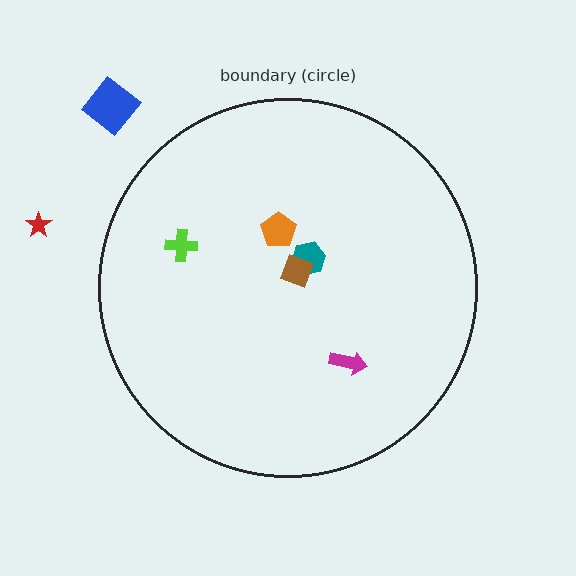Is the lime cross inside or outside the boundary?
Inside.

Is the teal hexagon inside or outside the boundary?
Inside.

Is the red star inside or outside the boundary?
Outside.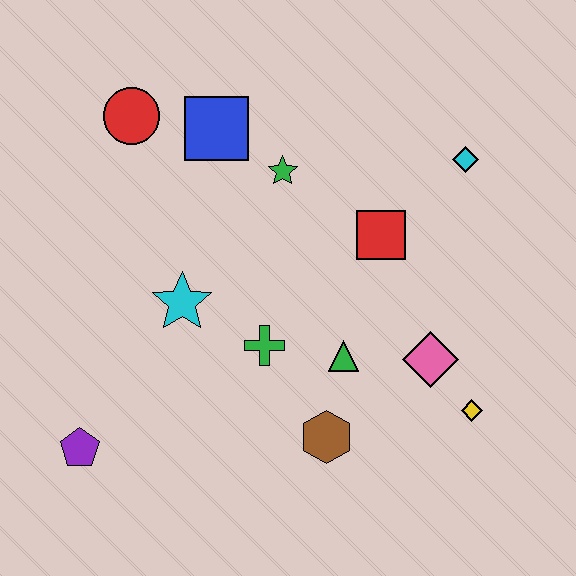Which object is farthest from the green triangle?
The red circle is farthest from the green triangle.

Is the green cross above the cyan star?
No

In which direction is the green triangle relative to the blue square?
The green triangle is below the blue square.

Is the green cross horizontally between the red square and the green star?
No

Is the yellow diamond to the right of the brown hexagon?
Yes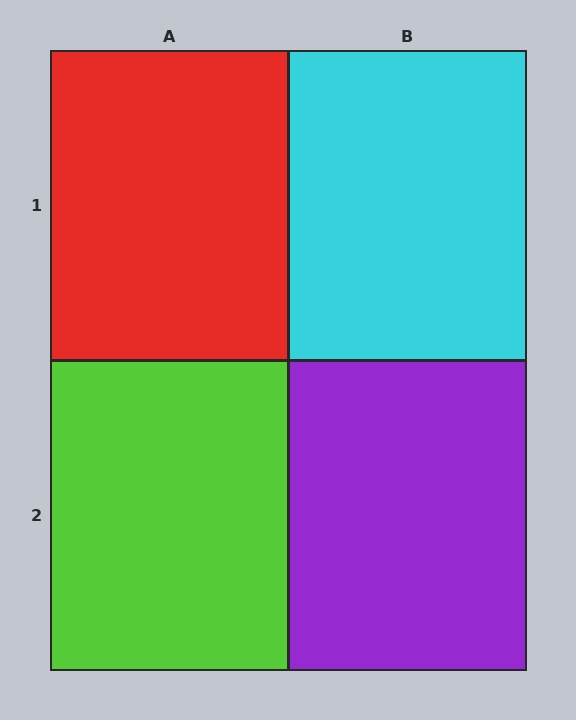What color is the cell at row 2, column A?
Lime.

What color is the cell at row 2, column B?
Purple.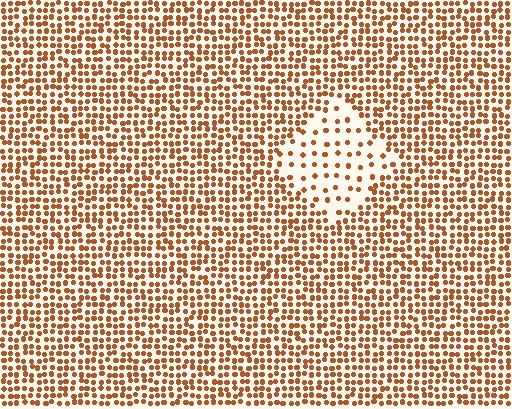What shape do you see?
I see a diamond.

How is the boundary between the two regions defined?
The boundary is defined by a change in element density (approximately 2.7x ratio). All elements are the same color, size, and shape.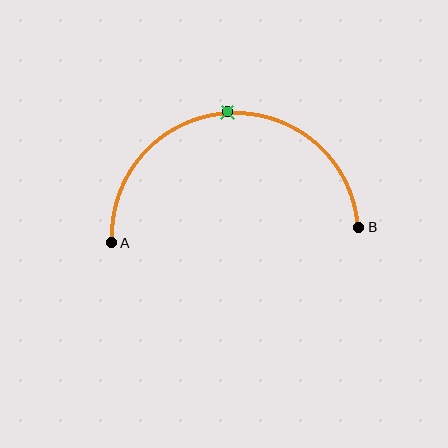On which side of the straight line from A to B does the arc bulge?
The arc bulges above the straight line connecting A and B.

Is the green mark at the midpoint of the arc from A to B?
Yes. The green mark lies on the arc at equal arc-length from both A and B — it is the arc midpoint.